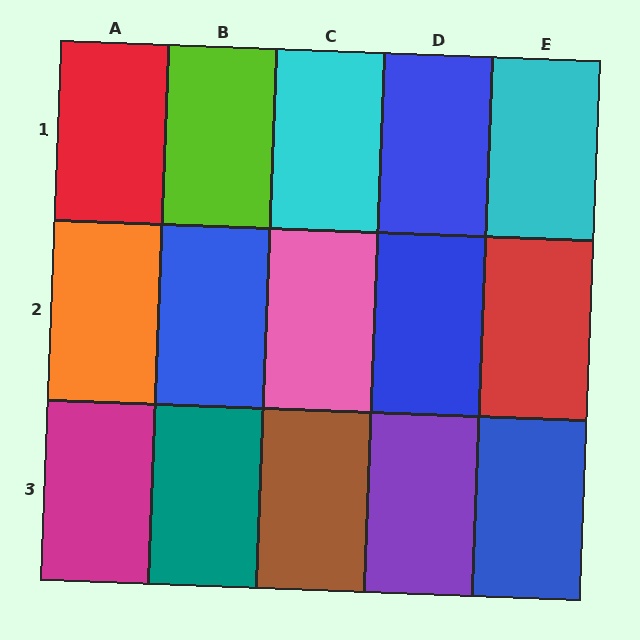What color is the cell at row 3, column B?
Teal.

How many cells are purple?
1 cell is purple.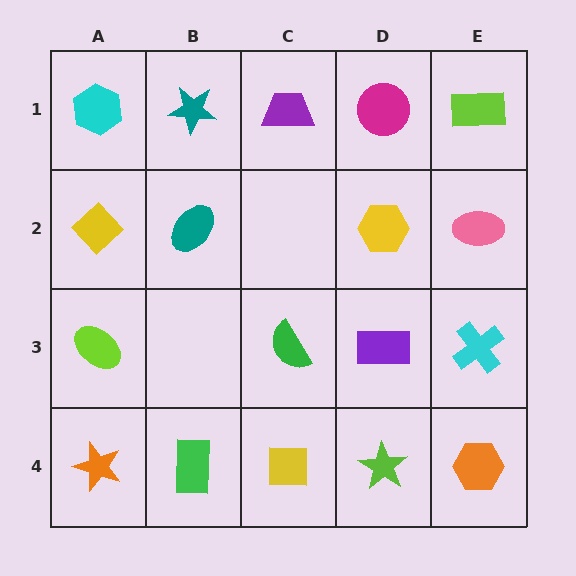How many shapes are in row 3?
4 shapes.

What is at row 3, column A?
A lime ellipse.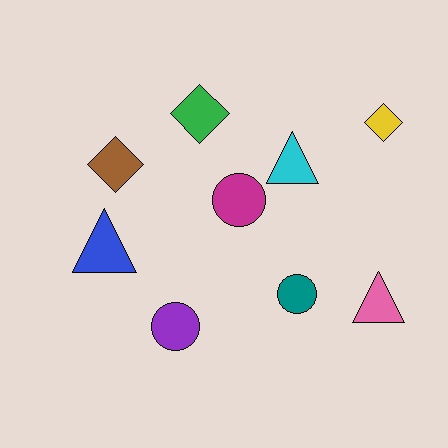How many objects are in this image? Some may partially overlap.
There are 9 objects.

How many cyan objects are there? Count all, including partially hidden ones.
There is 1 cyan object.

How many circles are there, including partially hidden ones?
There are 3 circles.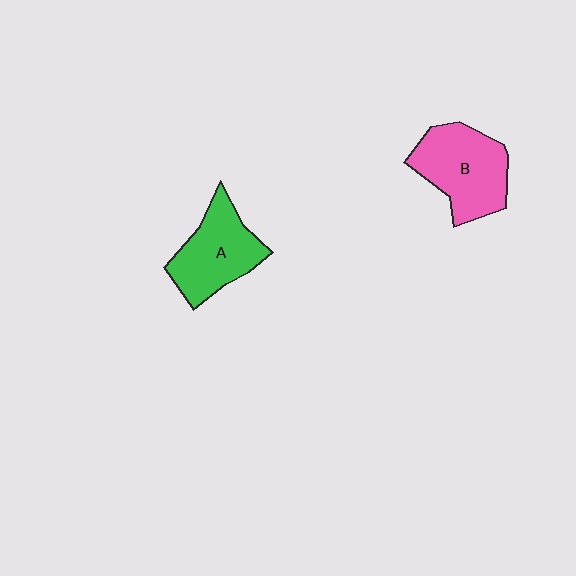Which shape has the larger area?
Shape B (pink).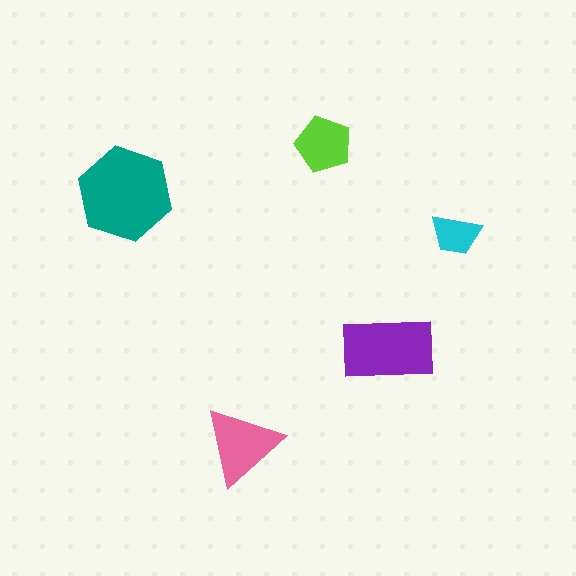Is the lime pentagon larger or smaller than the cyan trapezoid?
Larger.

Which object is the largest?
The teal hexagon.